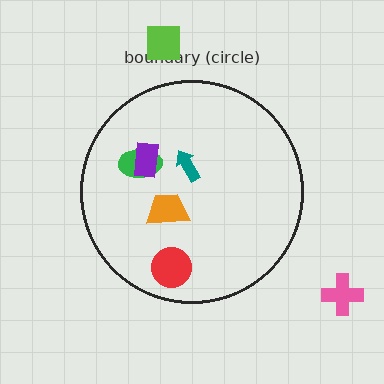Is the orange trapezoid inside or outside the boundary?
Inside.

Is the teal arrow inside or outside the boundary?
Inside.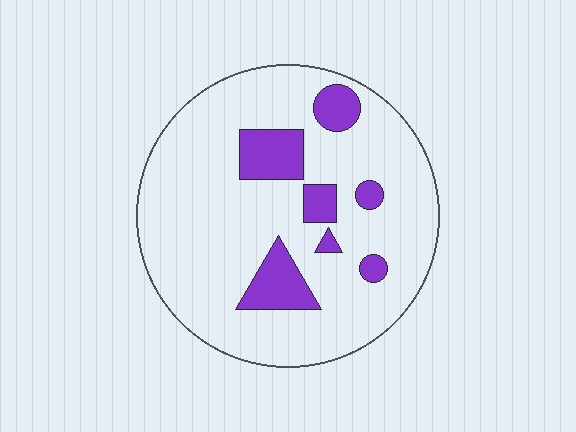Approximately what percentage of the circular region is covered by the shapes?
Approximately 15%.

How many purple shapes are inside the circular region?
7.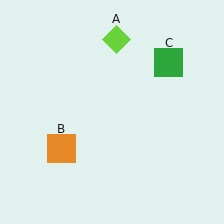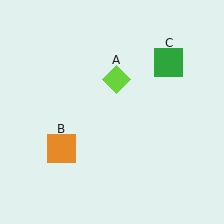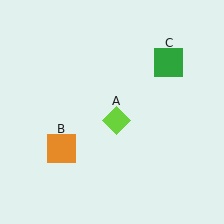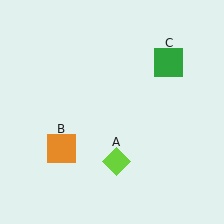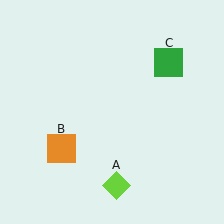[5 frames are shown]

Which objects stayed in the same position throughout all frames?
Orange square (object B) and green square (object C) remained stationary.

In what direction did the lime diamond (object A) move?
The lime diamond (object A) moved down.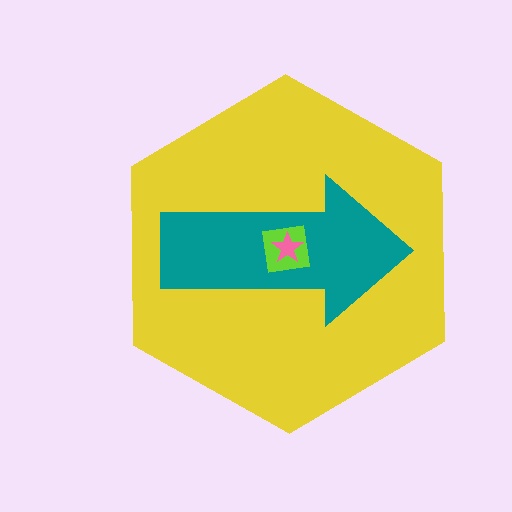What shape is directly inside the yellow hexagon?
The teal arrow.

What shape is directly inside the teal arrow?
The lime square.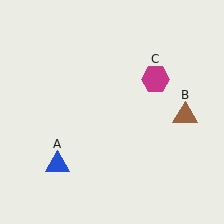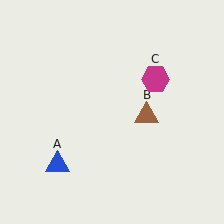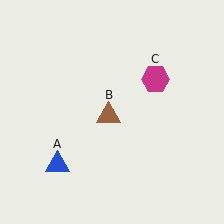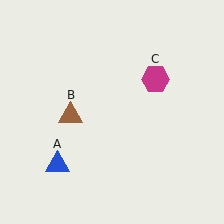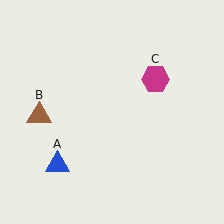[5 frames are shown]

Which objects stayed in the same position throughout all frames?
Blue triangle (object A) and magenta hexagon (object C) remained stationary.